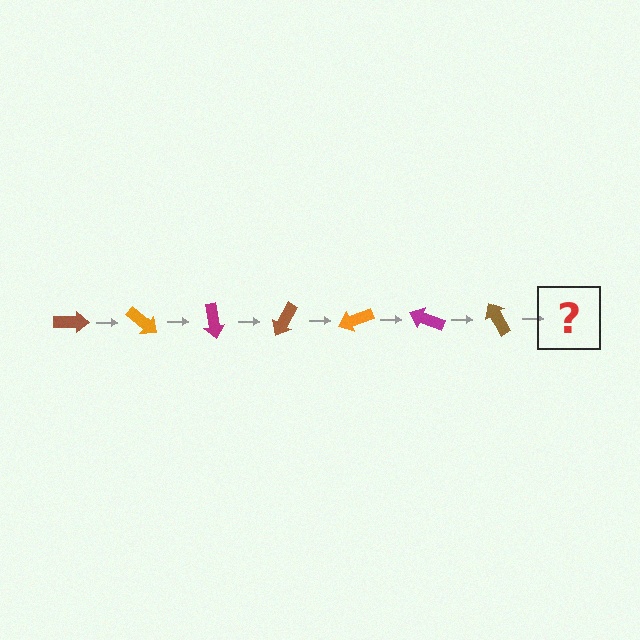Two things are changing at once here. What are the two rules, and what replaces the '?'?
The two rules are that it rotates 40 degrees each step and the color cycles through brown, orange, and magenta. The '?' should be an orange arrow, rotated 280 degrees from the start.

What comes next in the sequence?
The next element should be an orange arrow, rotated 280 degrees from the start.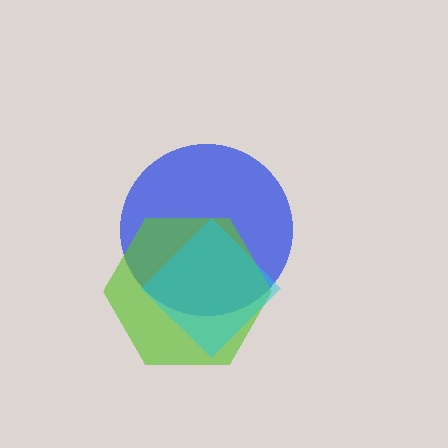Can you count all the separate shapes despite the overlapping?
Yes, there are 3 separate shapes.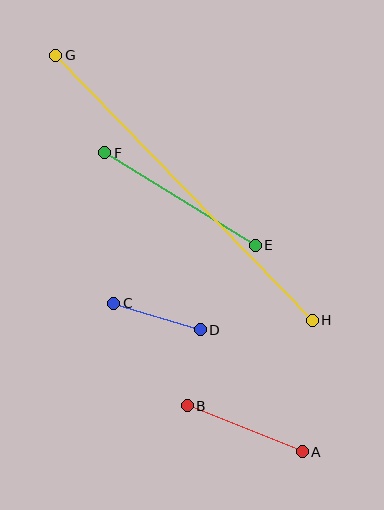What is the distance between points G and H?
The distance is approximately 369 pixels.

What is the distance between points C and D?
The distance is approximately 90 pixels.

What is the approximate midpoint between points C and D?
The midpoint is at approximately (157, 316) pixels.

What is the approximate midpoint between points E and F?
The midpoint is at approximately (180, 199) pixels.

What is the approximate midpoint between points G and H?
The midpoint is at approximately (184, 188) pixels.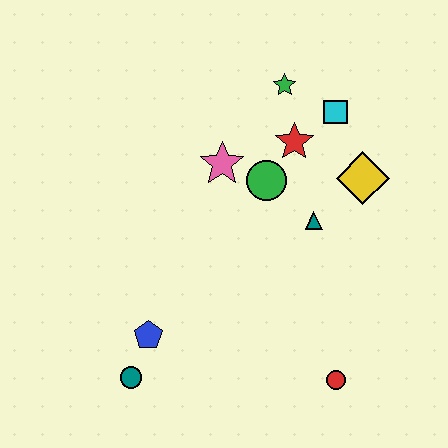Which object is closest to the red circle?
The teal triangle is closest to the red circle.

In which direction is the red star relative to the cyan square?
The red star is to the left of the cyan square.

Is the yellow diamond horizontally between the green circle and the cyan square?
No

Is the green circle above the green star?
No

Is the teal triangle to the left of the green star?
No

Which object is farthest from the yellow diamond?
The teal circle is farthest from the yellow diamond.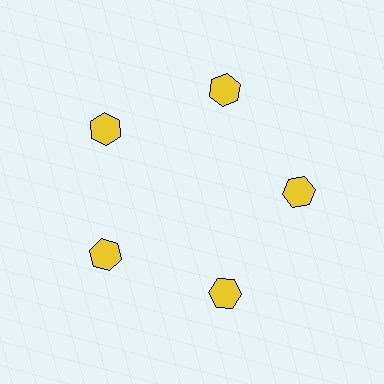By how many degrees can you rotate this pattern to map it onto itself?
The pattern maps onto itself every 72 degrees of rotation.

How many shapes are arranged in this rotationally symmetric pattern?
There are 5 shapes, arranged in 5 groups of 1.